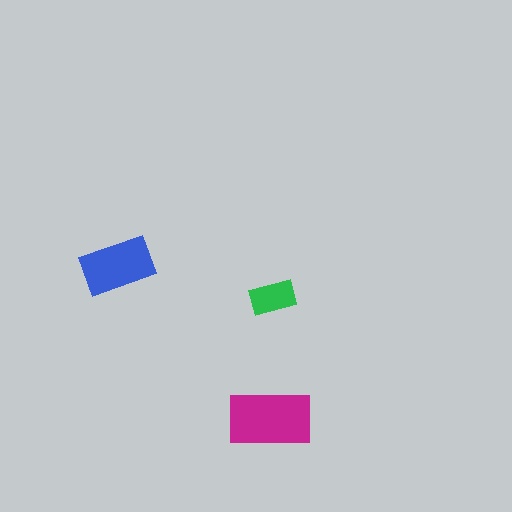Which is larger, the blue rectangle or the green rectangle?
The blue one.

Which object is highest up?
The blue rectangle is topmost.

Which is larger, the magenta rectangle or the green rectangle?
The magenta one.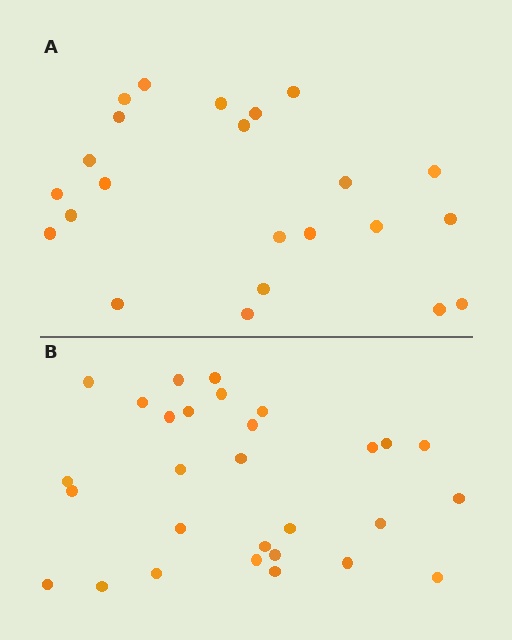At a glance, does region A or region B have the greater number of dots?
Region B (the bottom region) has more dots.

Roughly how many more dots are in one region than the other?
Region B has about 6 more dots than region A.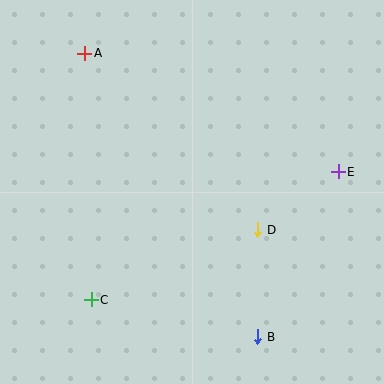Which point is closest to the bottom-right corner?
Point B is closest to the bottom-right corner.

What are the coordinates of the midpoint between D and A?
The midpoint between D and A is at (171, 142).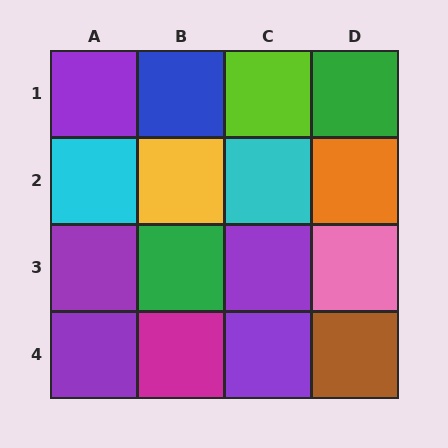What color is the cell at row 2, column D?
Orange.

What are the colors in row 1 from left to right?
Purple, blue, lime, green.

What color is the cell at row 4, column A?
Purple.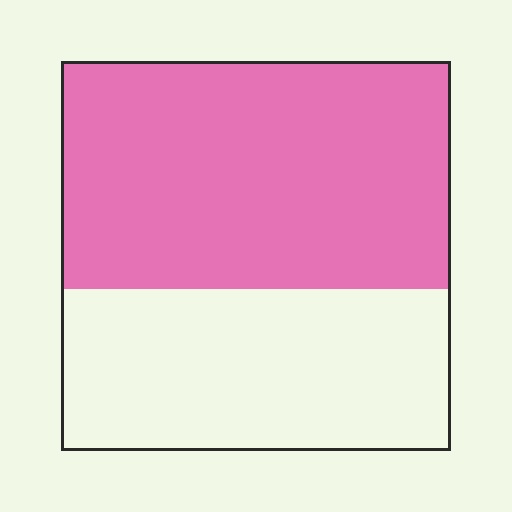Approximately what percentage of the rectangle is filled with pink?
Approximately 60%.